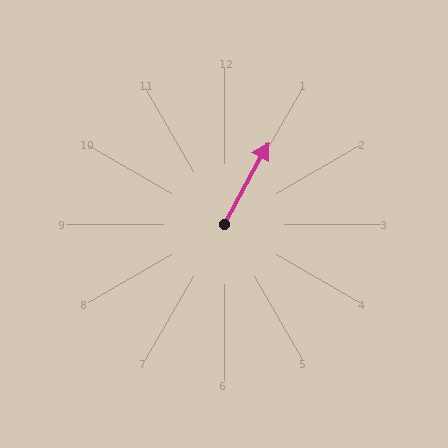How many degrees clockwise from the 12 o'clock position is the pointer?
Approximately 28 degrees.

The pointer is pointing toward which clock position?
Roughly 1 o'clock.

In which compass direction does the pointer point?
Northeast.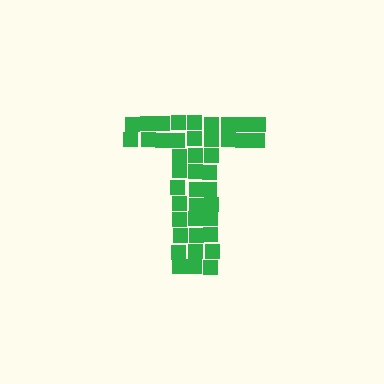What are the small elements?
The small elements are squares.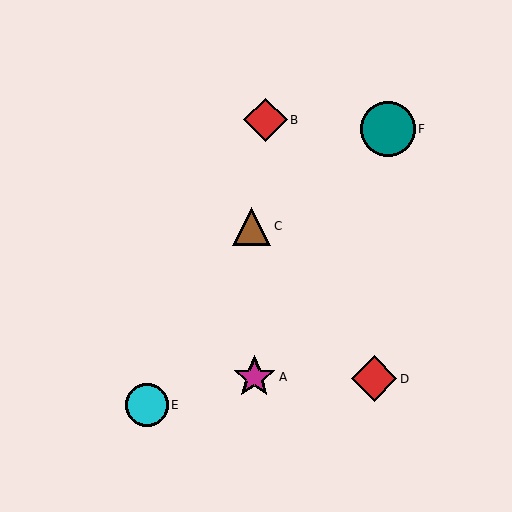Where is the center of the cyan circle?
The center of the cyan circle is at (147, 405).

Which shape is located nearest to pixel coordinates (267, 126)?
The red diamond (labeled B) at (265, 120) is nearest to that location.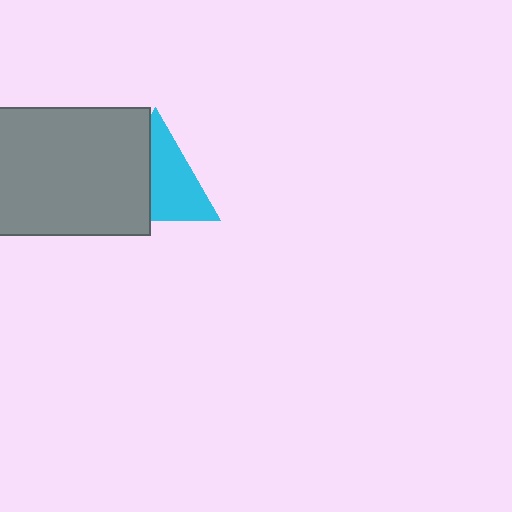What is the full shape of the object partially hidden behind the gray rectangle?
The partially hidden object is a cyan triangle.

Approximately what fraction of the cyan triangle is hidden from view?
Roughly 44% of the cyan triangle is hidden behind the gray rectangle.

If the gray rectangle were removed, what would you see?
You would see the complete cyan triangle.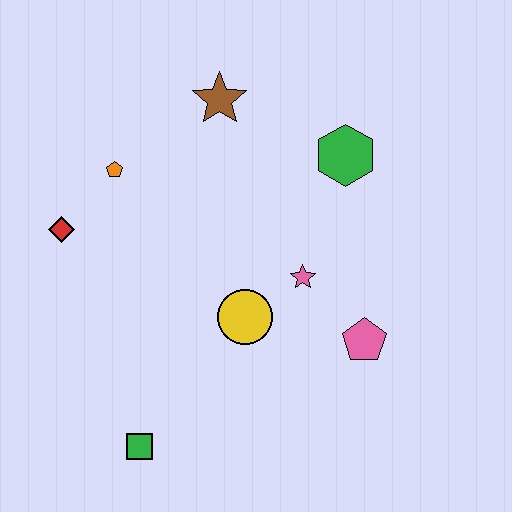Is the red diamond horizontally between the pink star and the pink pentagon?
No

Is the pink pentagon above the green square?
Yes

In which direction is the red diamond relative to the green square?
The red diamond is above the green square.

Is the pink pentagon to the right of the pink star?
Yes